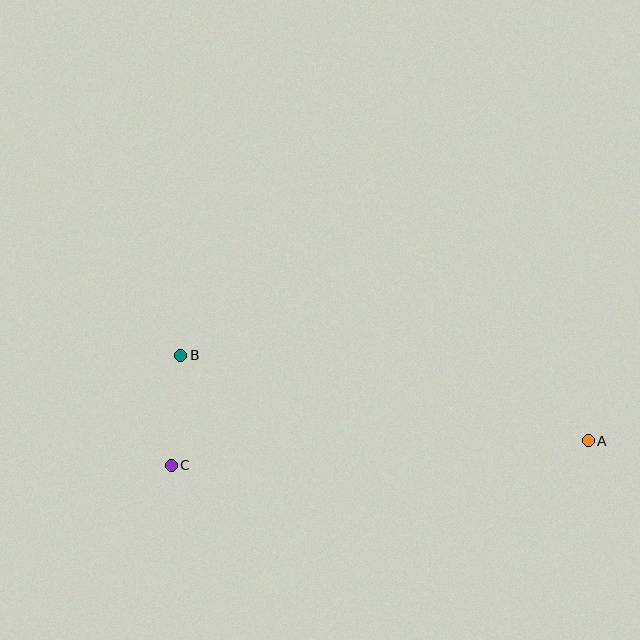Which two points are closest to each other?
Points B and C are closest to each other.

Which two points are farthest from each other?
Points A and C are farthest from each other.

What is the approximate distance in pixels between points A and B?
The distance between A and B is approximately 417 pixels.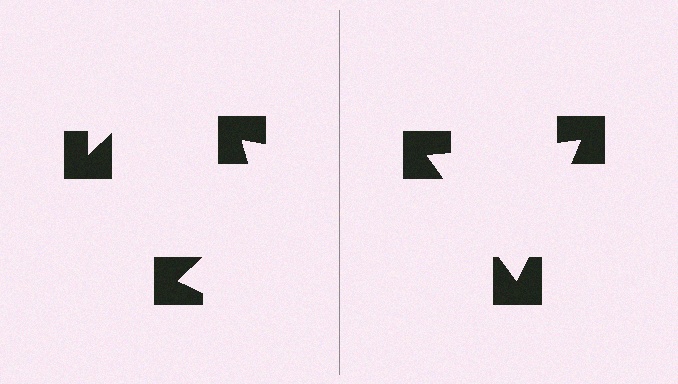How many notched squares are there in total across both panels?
6 — 3 on each side.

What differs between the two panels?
The notched squares are positioned identically on both sides; only the wedge orientations differ. On the right they align to a triangle; on the left they are misaligned.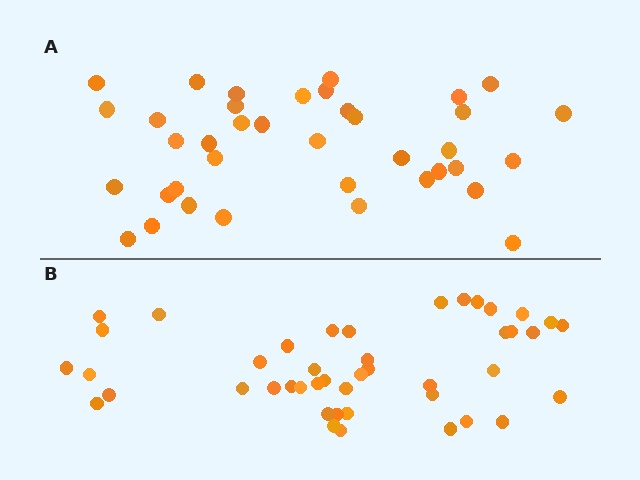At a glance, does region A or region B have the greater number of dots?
Region B (the bottom region) has more dots.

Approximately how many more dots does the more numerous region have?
Region B has about 6 more dots than region A.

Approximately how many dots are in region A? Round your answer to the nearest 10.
About 40 dots. (The exact count is 38, which rounds to 40.)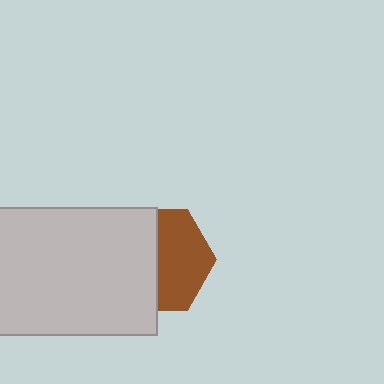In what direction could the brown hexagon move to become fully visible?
The brown hexagon could move right. That would shift it out from behind the light gray rectangle entirely.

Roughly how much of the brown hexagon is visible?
About half of it is visible (roughly 51%).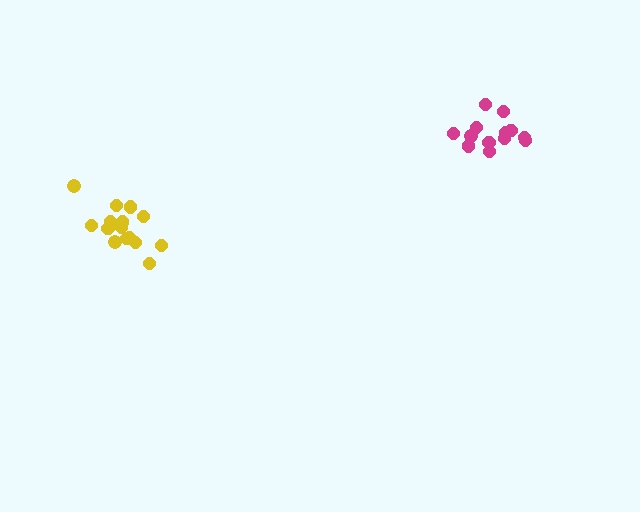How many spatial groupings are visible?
There are 2 spatial groupings.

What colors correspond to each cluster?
The clusters are colored: magenta, yellow.